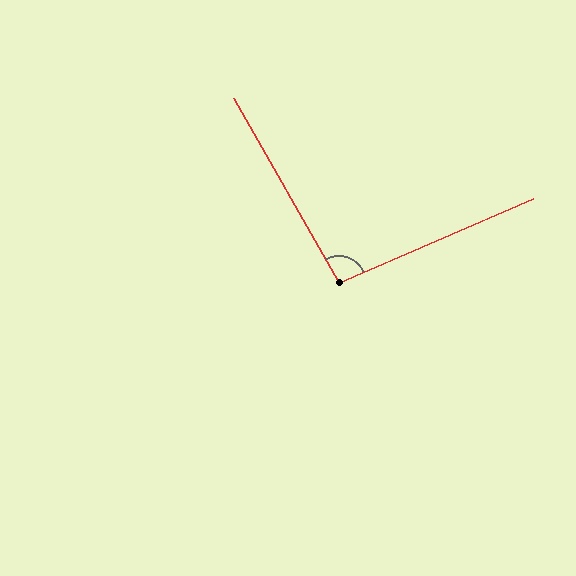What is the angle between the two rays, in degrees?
Approximately 96 degrees.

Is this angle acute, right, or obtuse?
It is obtuse.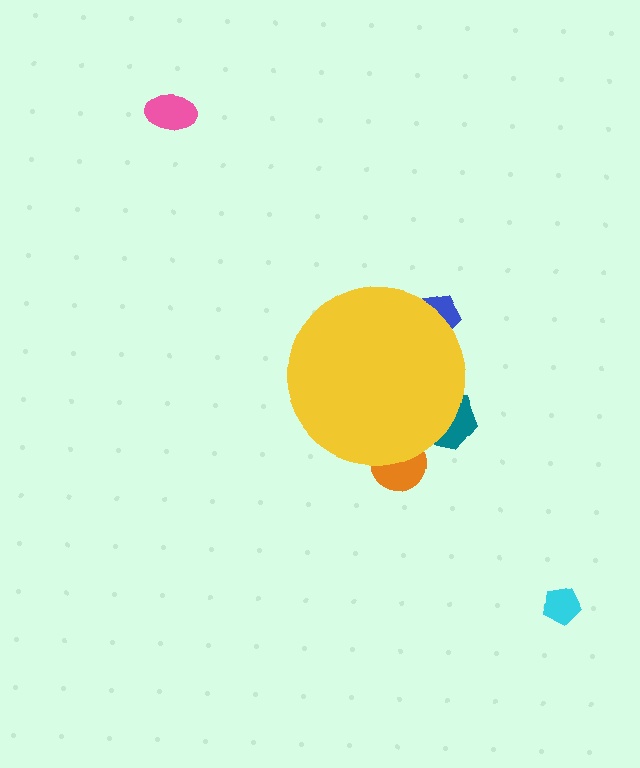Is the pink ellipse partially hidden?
No, the pink ellipse is fully visible.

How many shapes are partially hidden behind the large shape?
3 shapes are partially hidden.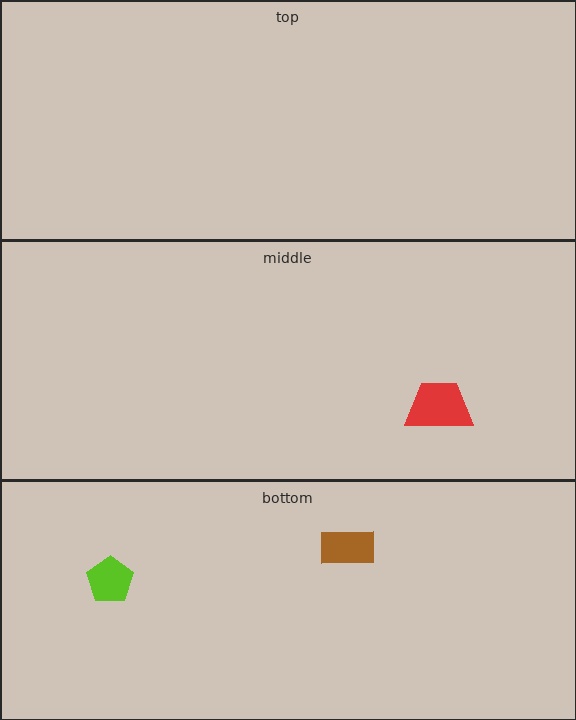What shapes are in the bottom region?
The brown rectangle, the lime pentagon.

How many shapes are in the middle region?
1.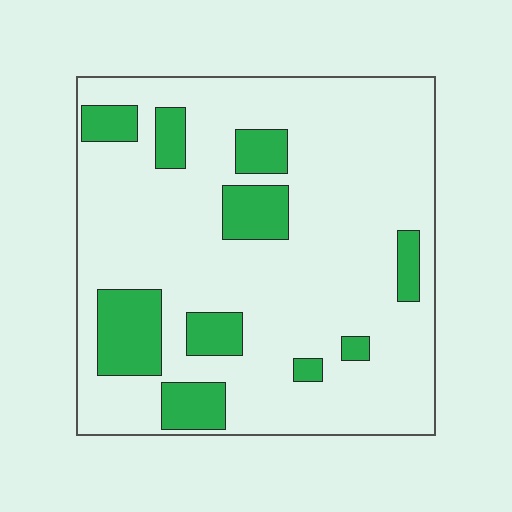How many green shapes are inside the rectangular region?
10.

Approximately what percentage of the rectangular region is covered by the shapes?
Approximately 20%.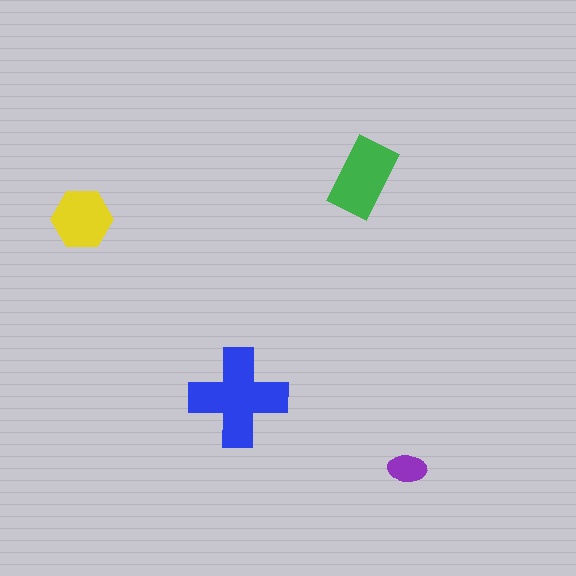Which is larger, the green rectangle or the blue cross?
The blue cross.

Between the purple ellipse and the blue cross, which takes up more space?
The blue cross.